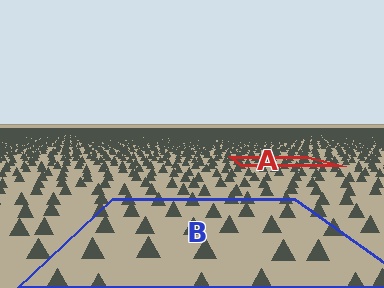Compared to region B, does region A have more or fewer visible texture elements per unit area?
Region A has more texture elements per unit area — they are packed more densely because it is farther away.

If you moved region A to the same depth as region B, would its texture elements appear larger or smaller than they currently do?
They would appear larger. At a closer depth, the same texture elements are projected at a bigger on-screen size.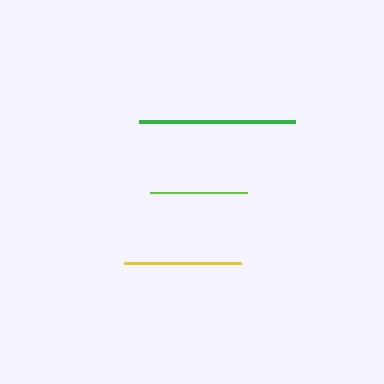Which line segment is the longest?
The green line is the longest at approximately 157 pixels.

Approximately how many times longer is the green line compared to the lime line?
The green line is approximately 1.6 times the length of the lime line.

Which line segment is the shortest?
The lime line is the shortest at approximately 97 pixels.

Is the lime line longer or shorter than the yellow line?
The yellow line is longer than the lime line.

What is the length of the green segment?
The green segment is approximately 157 pixels long.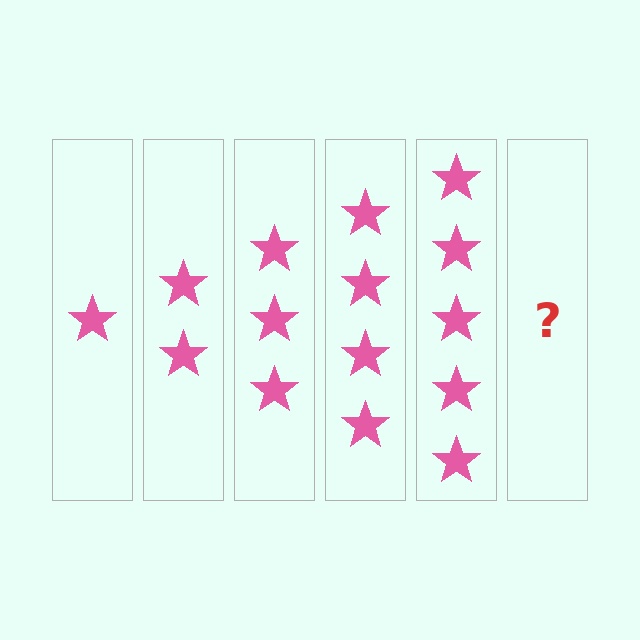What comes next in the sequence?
The next element should be 6 stars.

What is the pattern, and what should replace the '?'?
The pattern is that each step adds one more star. The '?' should be 6 stars.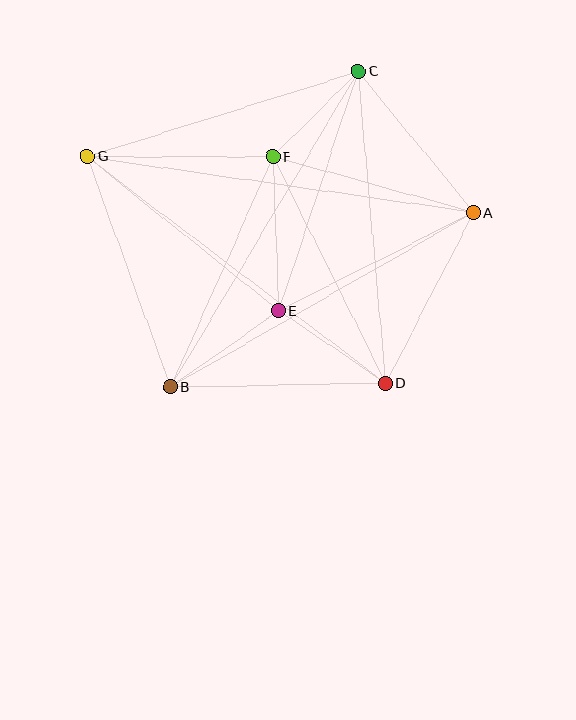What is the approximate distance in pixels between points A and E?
The distance between A and E is approximately 218 pixels.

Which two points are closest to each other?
Points C and F are closest to each other.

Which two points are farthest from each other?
Points A and G are farthest from each other.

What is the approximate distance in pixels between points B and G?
The distance between B and G is approximately 245 pixels.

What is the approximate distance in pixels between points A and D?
The distance between A and D is approximately 191 pixels.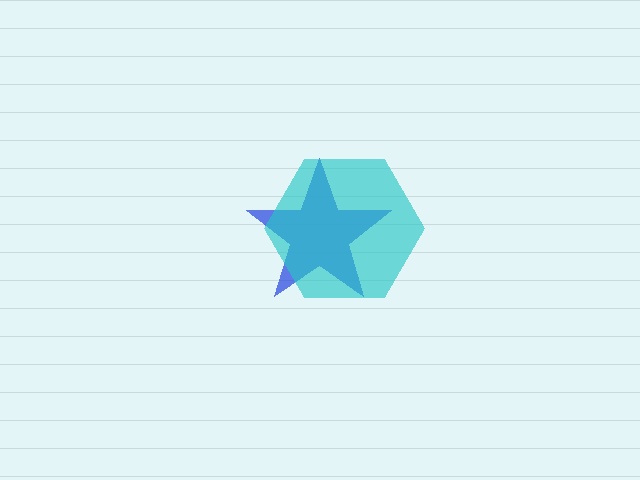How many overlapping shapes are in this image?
There are 2 overlapping shapes in the image.